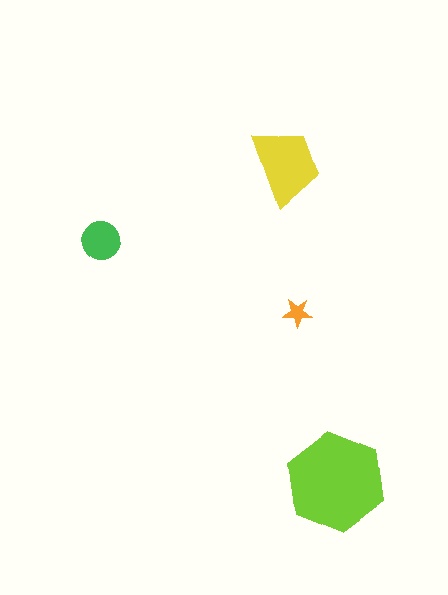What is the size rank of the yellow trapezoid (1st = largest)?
2nd.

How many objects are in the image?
There are 4 objects in the image.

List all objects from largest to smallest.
The lime hexagon, the yellow trapezoid, the green circle, the orange star.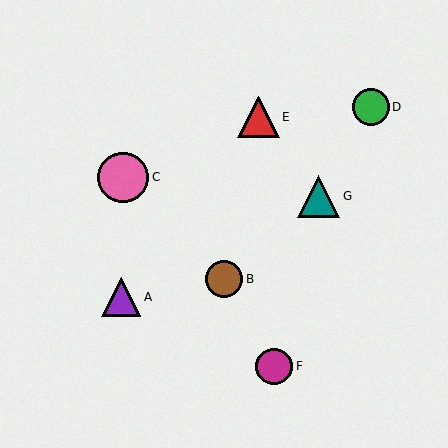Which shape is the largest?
The pink circle (labeled C) is the largest.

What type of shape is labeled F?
Shape F is a magenta circle.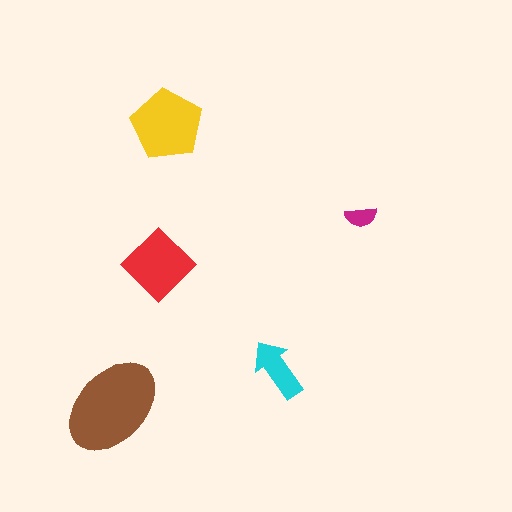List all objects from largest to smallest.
The brown ellipse, the yellow pentagon, the red diamond, the cyan arrow, the magenta semicircle.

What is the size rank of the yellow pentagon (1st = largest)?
2nd.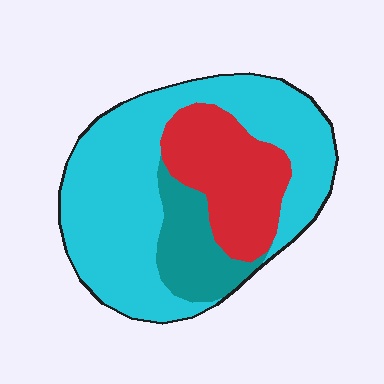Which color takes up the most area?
Cyan, at roughly 60%.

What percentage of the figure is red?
Red covers around 25% of the figure.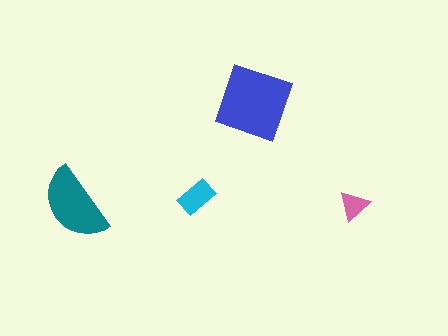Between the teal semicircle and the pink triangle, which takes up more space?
The teal semicircle.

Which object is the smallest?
The pink triangle.